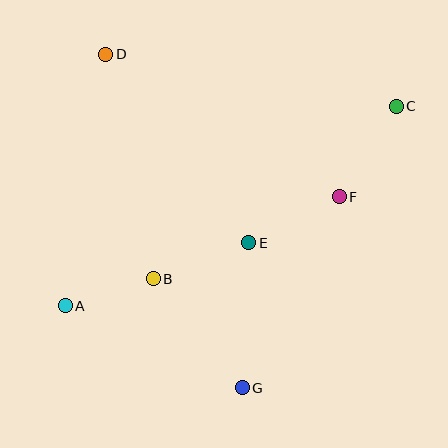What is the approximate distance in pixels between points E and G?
The distance between E and G is approximately 145 pixels.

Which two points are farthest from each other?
Points A and C are farthest from each other.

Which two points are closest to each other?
Points A and B are closest to each other.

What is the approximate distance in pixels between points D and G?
The distance between D and G is approximately 361 pixels.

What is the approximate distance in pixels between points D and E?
The distance between D and E is approximately 237 pixels.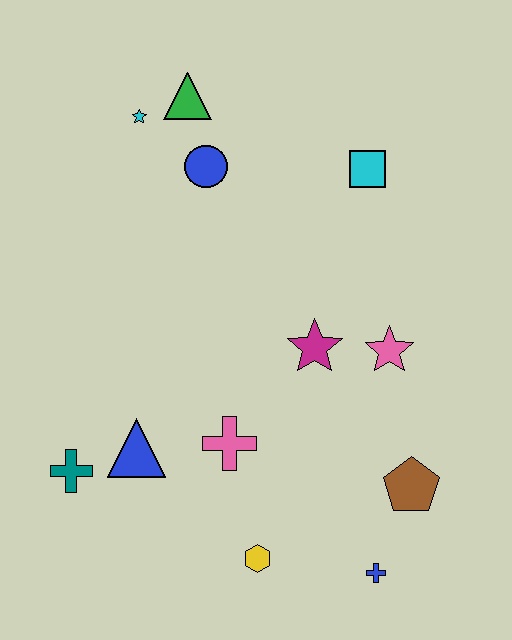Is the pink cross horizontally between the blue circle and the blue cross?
Yes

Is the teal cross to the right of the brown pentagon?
No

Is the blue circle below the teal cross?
No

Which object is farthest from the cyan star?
The blue cross is farthest from the cyan star.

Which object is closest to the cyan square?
The blue circle is closest to the cyan square.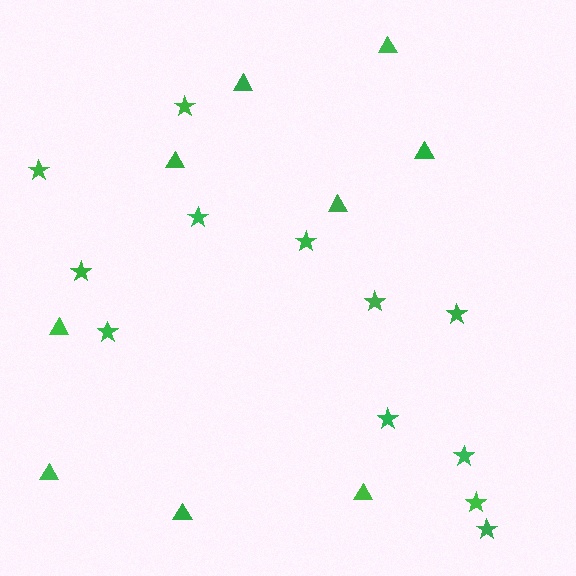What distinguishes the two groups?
There are 2 groups: one group of stars (12) and one group of triangles (9).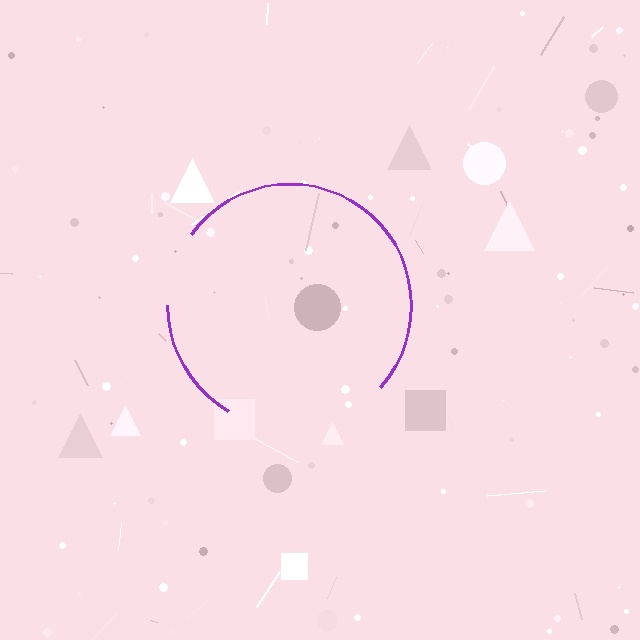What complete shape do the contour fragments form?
The contour fragments form a circle.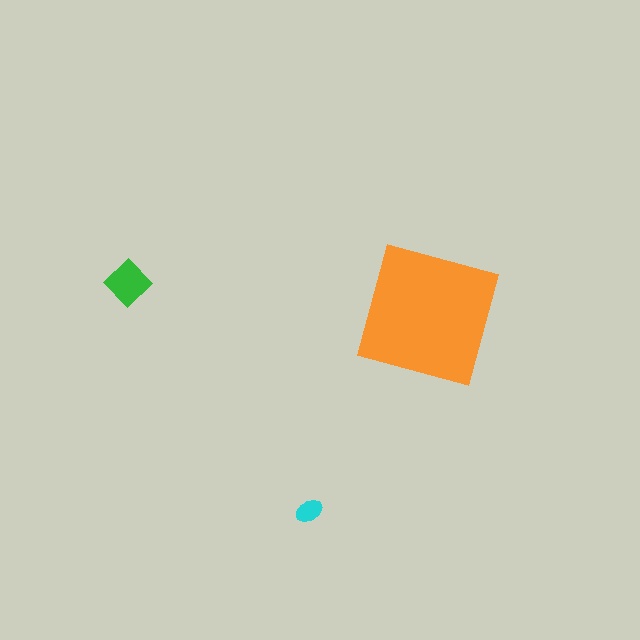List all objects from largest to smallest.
The orange square, the green diamond, the cyan ellipse.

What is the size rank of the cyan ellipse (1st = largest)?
3rd.